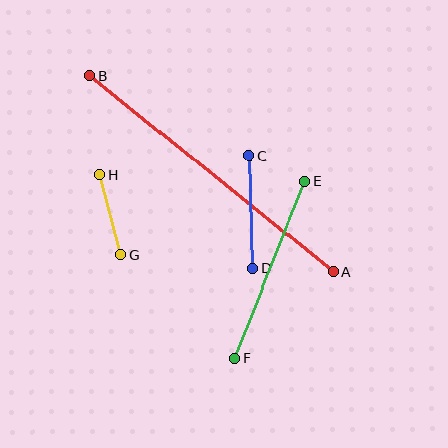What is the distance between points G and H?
The distance is approximately 83 pixels.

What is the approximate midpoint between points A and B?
The midpoint is at approximately (212, 174) pixels.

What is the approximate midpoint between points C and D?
The midpoint is at approximately (251, 212) pixels.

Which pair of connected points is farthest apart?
Points A and B are farthest apart.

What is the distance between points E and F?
The distance is approximately 190 pixels.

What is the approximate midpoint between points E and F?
The midpoint is at approximately (270, 270) pixels.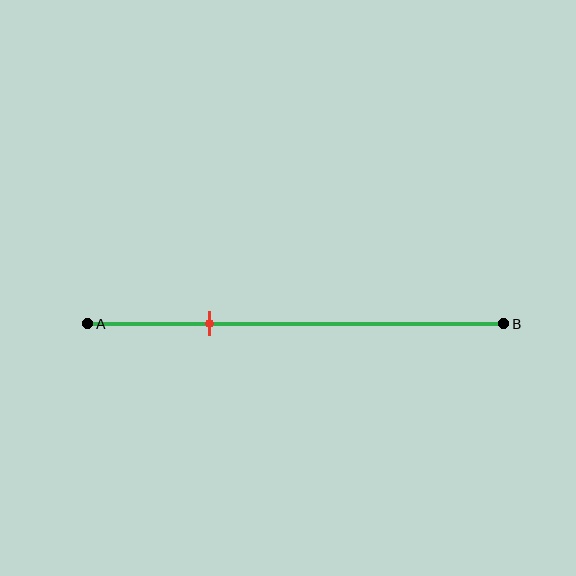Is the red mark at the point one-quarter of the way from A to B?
No, the mark is at about 30% from A, not at the 25% one-quarter point.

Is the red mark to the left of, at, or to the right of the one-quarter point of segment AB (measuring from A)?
The red mark is to the right of the one-quarter point of segment AB.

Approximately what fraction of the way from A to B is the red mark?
The red mark is approximately 30% of the way from A to B.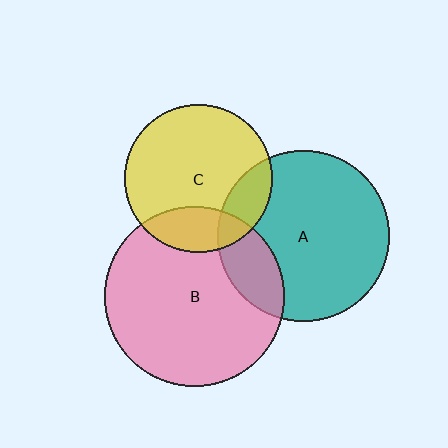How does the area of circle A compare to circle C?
Approximately 1.4 times.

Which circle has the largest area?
Circle B (pink).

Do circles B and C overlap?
Yes.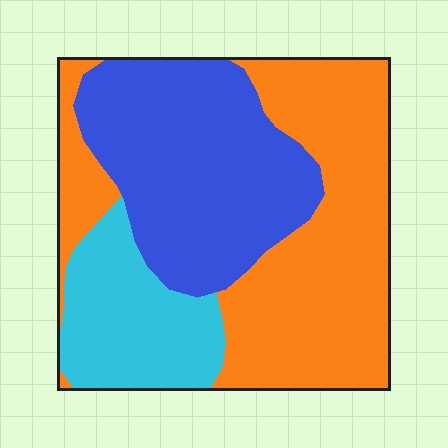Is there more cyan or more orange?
Orange.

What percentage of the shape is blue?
Blue covers about 35% of the shape.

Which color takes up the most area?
Orange, at roughly 45%.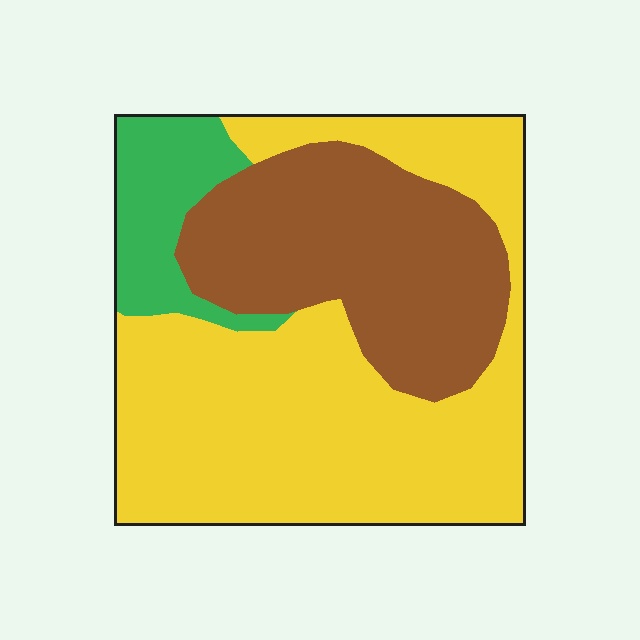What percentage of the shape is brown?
Brown covers around 30% of the shape.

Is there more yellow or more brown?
Yellow.